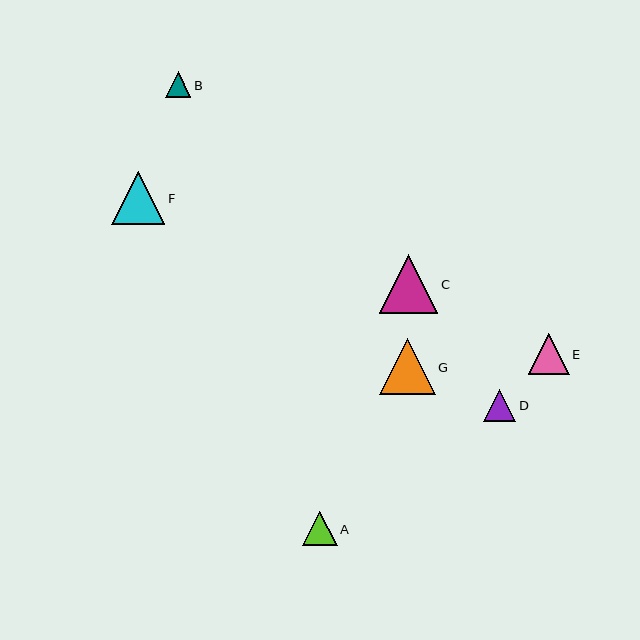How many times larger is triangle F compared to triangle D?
Triangle F is approximately 1.7 times the size of triangle D.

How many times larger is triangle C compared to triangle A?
Triangle C is approximately 1.7 times the size of triangle A.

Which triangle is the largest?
Triangle C is the largest with a size of approximately 59 pixels.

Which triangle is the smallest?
Triangle B is the smallest with a size of approximately 26 pixels.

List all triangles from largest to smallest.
From largest to smallest: C, G, F, E, A, D, B.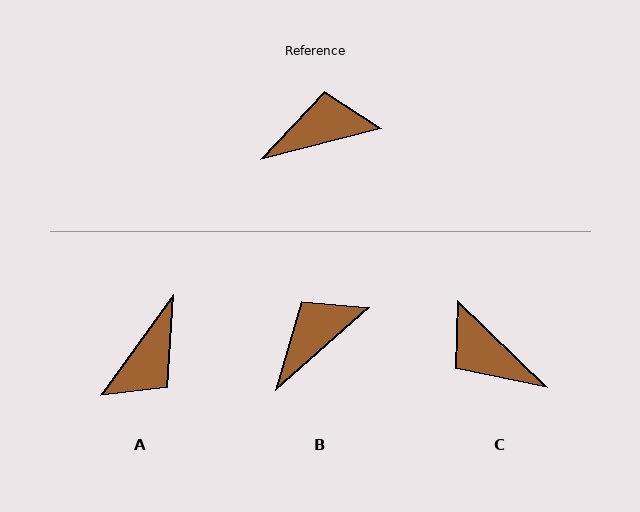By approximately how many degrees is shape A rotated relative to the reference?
Approximately 140 degrees clockwise.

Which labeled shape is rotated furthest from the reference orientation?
A, about 140 degrees away.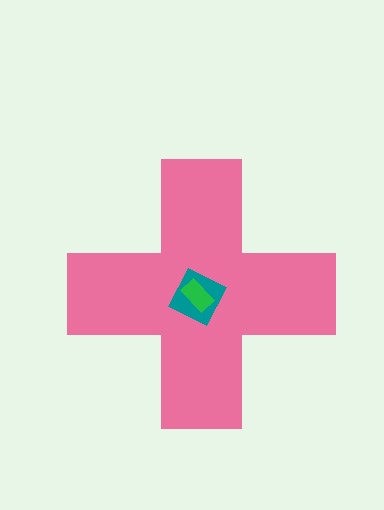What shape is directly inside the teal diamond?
The green rectangle.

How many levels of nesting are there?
3.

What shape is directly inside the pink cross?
The teal diamond.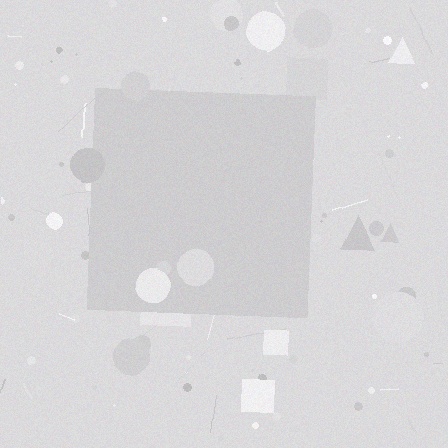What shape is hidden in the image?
A square is hidden in the image.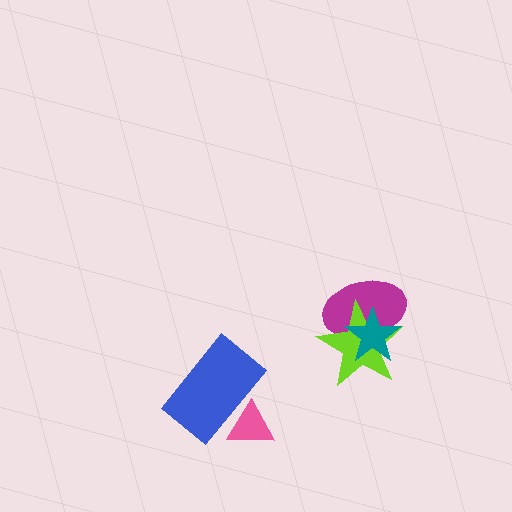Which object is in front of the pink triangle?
The blue rectangle is in front of the pink triangle.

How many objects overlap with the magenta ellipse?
2 objects overlap with the magenta ellipse.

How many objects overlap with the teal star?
2 objects overlap with the teal star.